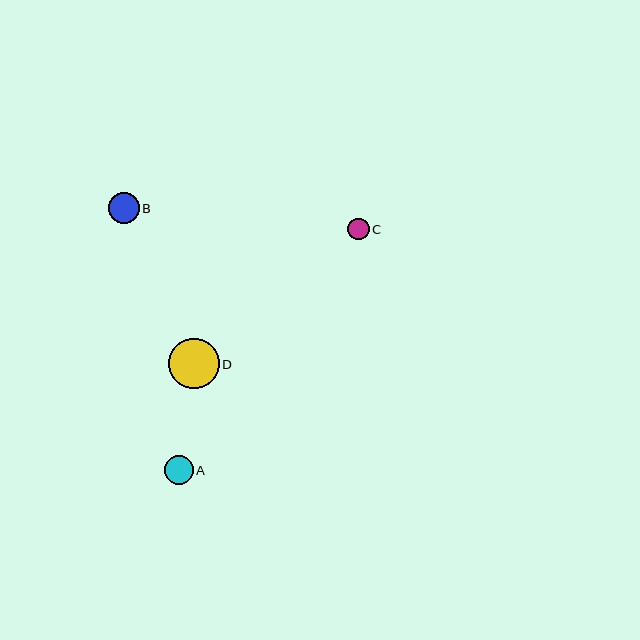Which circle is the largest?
Circle D is the largest with a size of approximately 50 pixels.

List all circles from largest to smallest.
From largest to smallest: D, B, A, C.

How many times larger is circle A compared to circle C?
Circle A is approximately 1.3 times the size of circle C.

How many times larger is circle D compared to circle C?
Circle D is approximately 2.4 times the size of circle C.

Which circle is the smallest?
Circle C is the smallest with a size of approximately 21 pixels.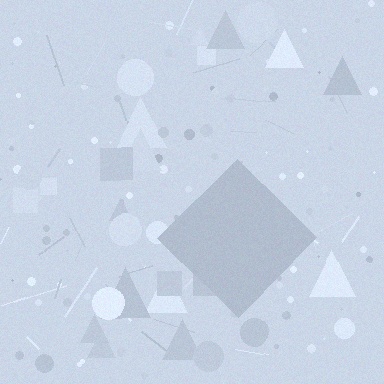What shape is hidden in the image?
A diamond is hidden in the image.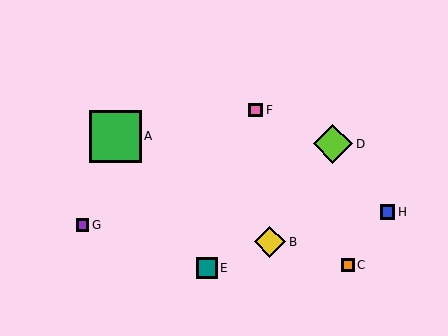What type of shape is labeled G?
Shape G is a purple square.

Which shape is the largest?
The green square (labeled A) is the largest.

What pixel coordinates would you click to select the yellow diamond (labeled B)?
Click at (270, 242) to select the yellow diamond B.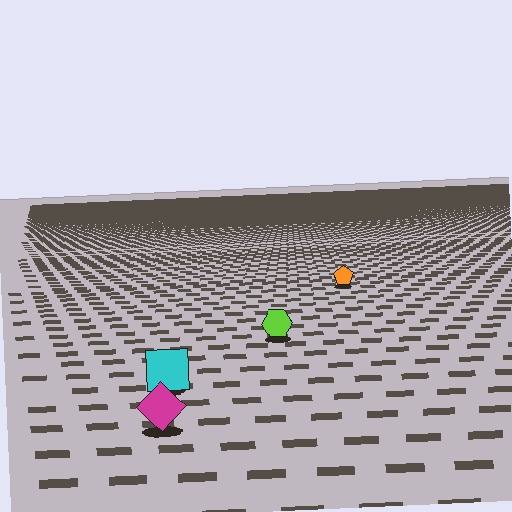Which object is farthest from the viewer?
The orange pentagon is farthest from the viewer. It appears smaller and the ground texture around it is denser.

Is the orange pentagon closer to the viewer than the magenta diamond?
No. The magenta diamond is closer — you can tell from the texture gradient: the ground texture is coarser near it.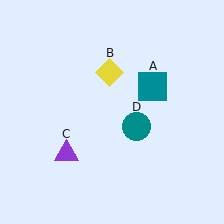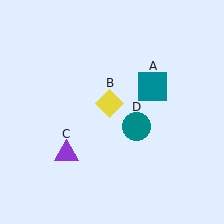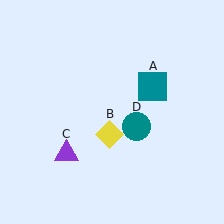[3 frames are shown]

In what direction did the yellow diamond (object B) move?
The yellow diamond (object B) moved down.